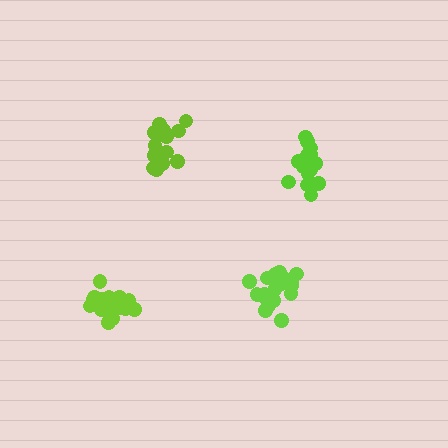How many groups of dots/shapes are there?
There are 4 groups.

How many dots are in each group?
Group 1: 16 dots, Group 2: 15 dots, Group 3: 16 dots, Group 4: 21 dots (68 total).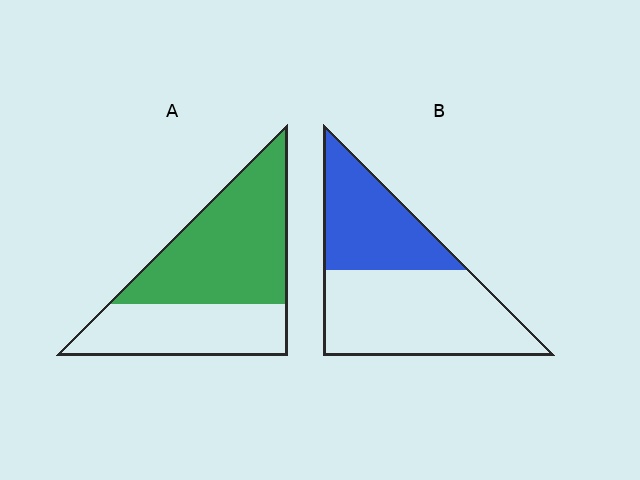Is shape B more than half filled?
No.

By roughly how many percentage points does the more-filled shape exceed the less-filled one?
By roughly 20 percentage points (A over B).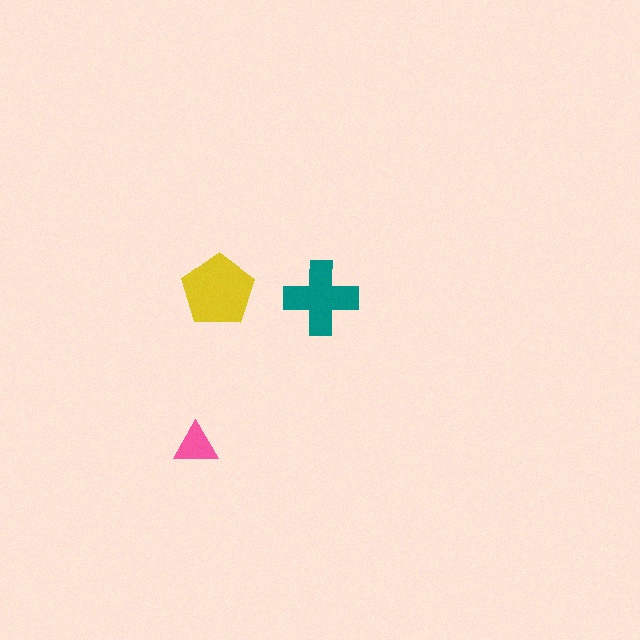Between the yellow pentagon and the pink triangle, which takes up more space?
The yellow pentagon.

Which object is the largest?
The yellow pentagon.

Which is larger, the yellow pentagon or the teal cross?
The yellow pentagon.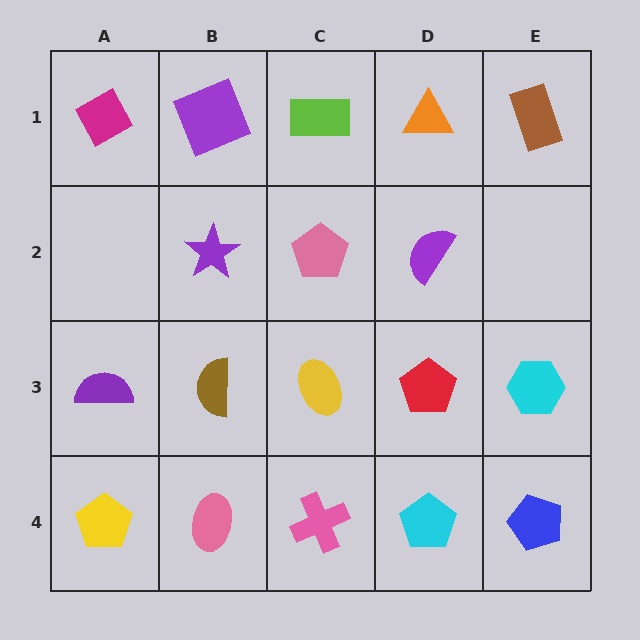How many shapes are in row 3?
5 shapes.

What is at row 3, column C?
A yellow ellipse.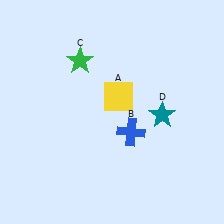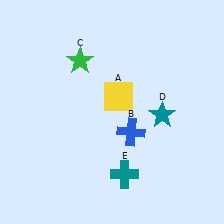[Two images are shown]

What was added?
A teal cross (E) was added in Image 2.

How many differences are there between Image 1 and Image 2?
There is 1 difference between the two images.